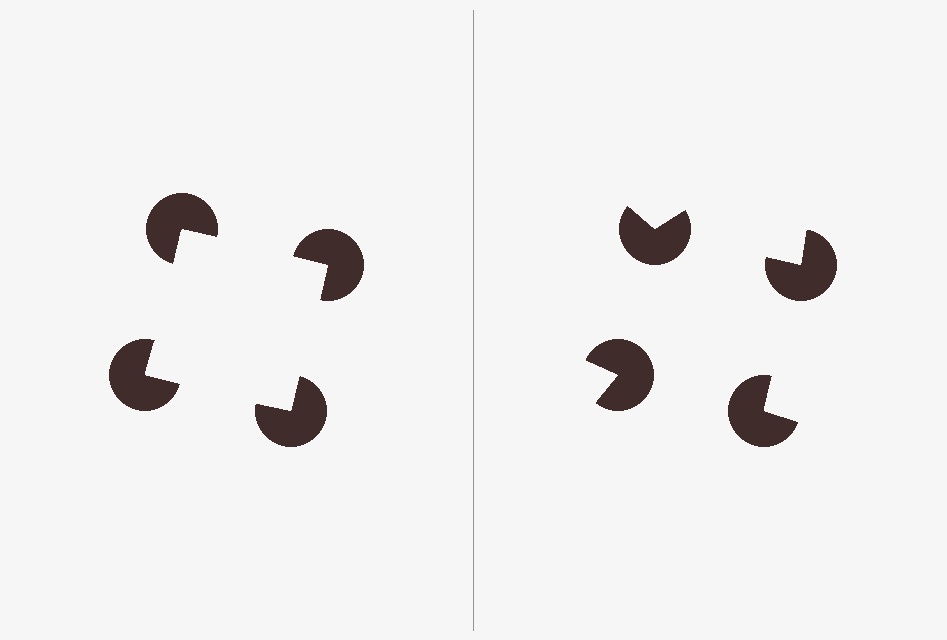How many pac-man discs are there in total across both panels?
8 — 4 on each side.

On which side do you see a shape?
An illusory square appears on the left side. On the right side the wedge cuts are rotated, so no coherent shape forms.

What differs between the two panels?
The pac-man discs are positioned identically on both sides; only the wedge orientations differ. On the left they align to a square; on the right they are misaligned.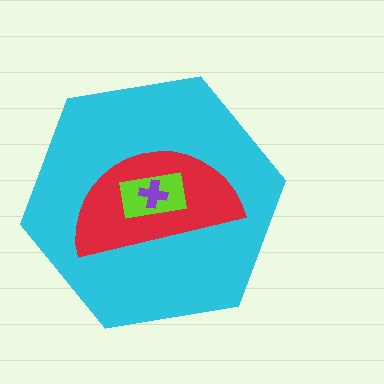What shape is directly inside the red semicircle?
The lime rectangle.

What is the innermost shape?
The purple cross.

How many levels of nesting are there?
4.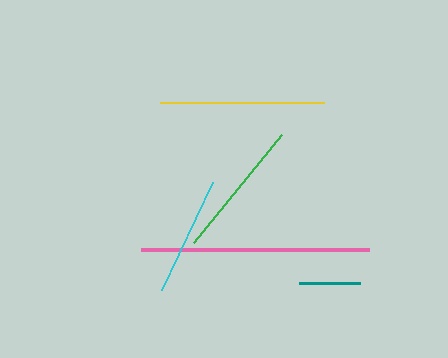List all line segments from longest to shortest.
From longest to shortest: pink, yellow, green, cyan, teal.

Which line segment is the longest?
The pink line is the longest at approximately 228 pixels.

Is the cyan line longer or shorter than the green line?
The green line is longer than the cyan line.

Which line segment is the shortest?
The teal line is the shortest at approximately 61 pixels.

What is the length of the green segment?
The green segment is approximately 139 pixels long.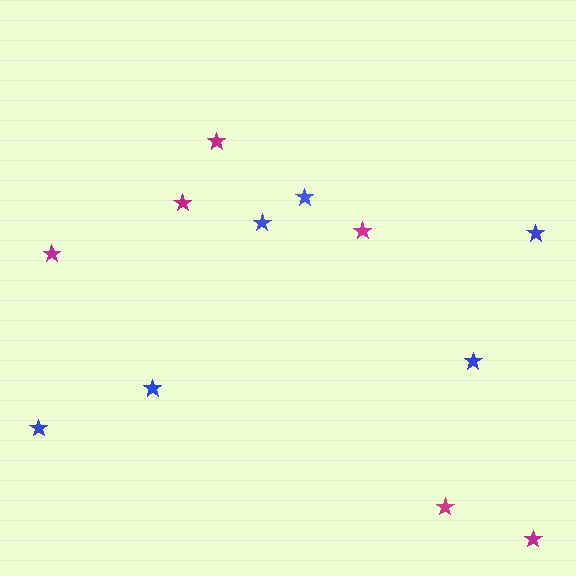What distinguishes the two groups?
There are 2 groups: one group of blue stars (6) and one group of magenta stars (6).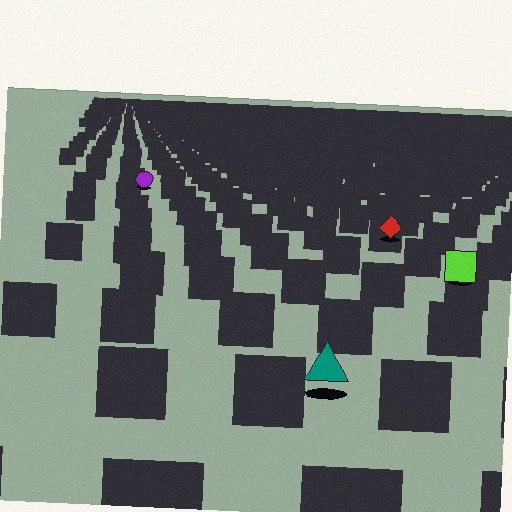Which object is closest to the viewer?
The teal triangle is closest. The texture marks near it are larger and more spread out.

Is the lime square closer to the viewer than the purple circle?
Yes. The lime square is closer — you can tell from the texture gradient: the ground texture is coarser near it.